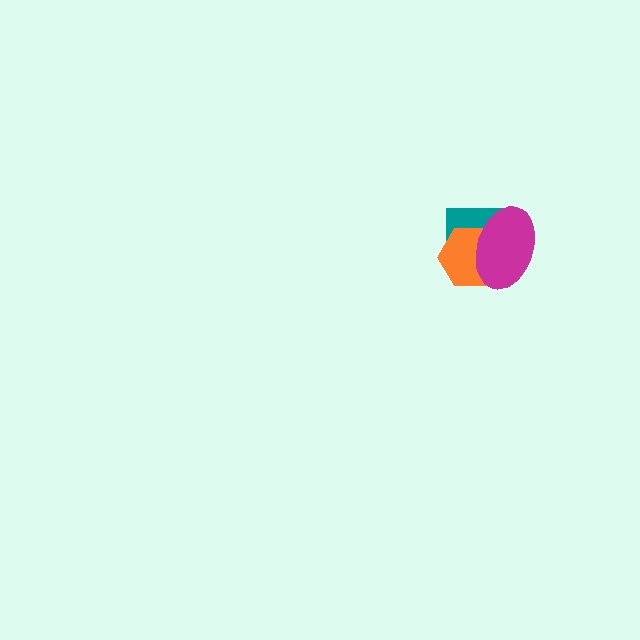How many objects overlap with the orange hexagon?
2 objects overlap with the orange hexagon.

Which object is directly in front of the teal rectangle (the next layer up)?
The orange hexagon is directly in front of the teal rectangle.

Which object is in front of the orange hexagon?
The magenta ellipse is in front of the orange hexagon.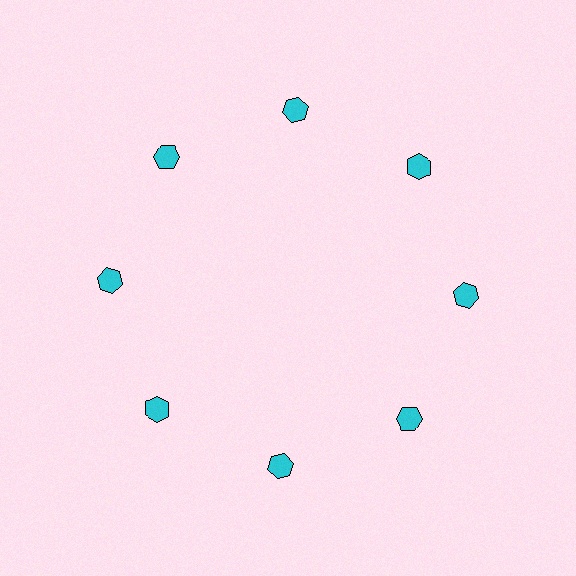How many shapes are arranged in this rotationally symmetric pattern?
There are 8 shapes, arranged in 8 groups of 1.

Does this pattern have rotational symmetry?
Yes, this pattern has 8-fold rotational symmetry. It looks the same after rotating 45 degrees around the center.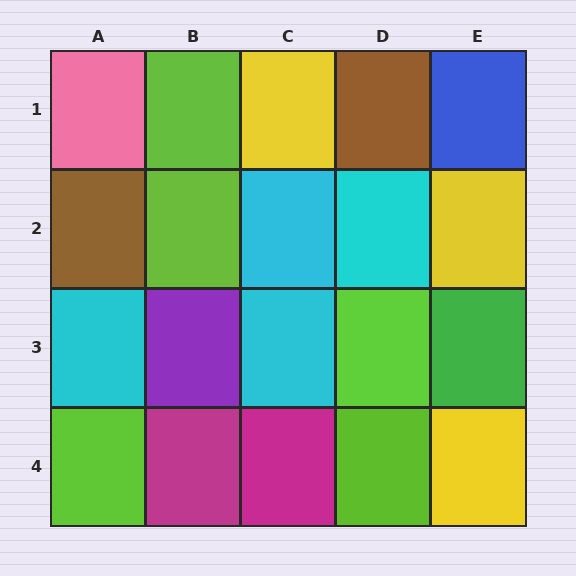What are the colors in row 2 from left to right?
Brown, lime, cyan, cyan, yellow.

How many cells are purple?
1 cell is purple.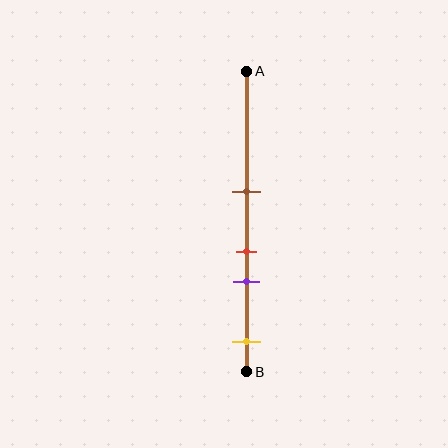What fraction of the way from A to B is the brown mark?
The brown mark is approximately 40% (0.4) of the way from A to B.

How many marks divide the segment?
There are 4 marks dividing the segment.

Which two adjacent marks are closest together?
The red and purple marks are the closest adjacent pair.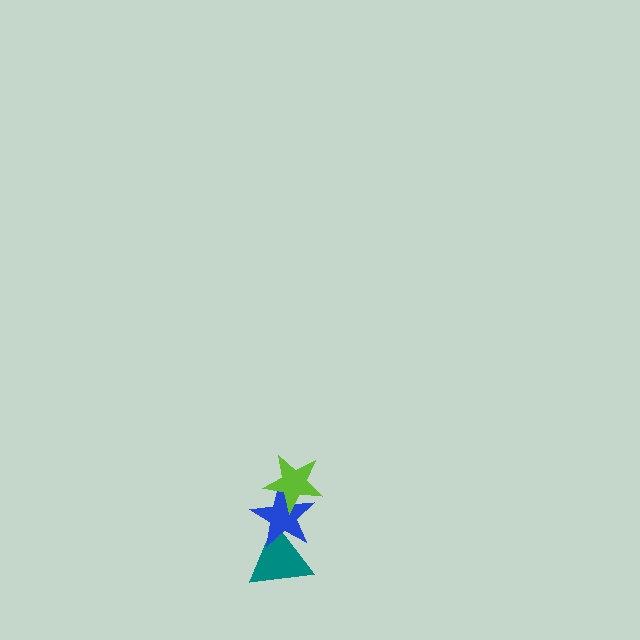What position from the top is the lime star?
The lime star is 1st from the top.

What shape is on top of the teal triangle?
The blue star is on top of the teal triangle.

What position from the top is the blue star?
The blue star is 2nd from the top.